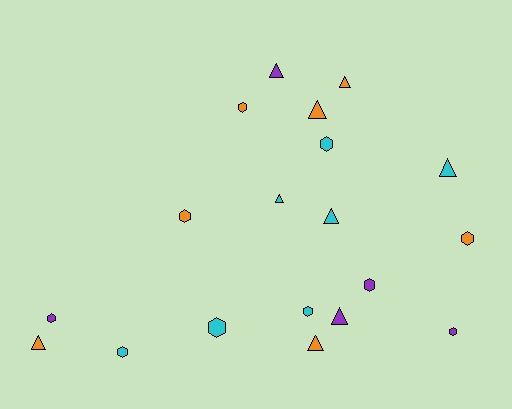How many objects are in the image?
There are 19 objects.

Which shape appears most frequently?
Hexagon, with 10 objects.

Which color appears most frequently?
Cyan, with 7 objects.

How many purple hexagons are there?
There are 3 purple hexagons.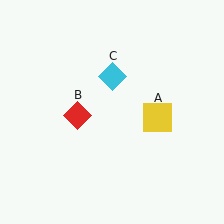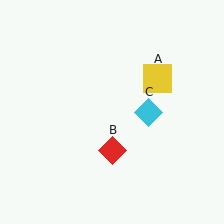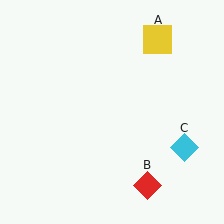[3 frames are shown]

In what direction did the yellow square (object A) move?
The yellow square (object A) moved up.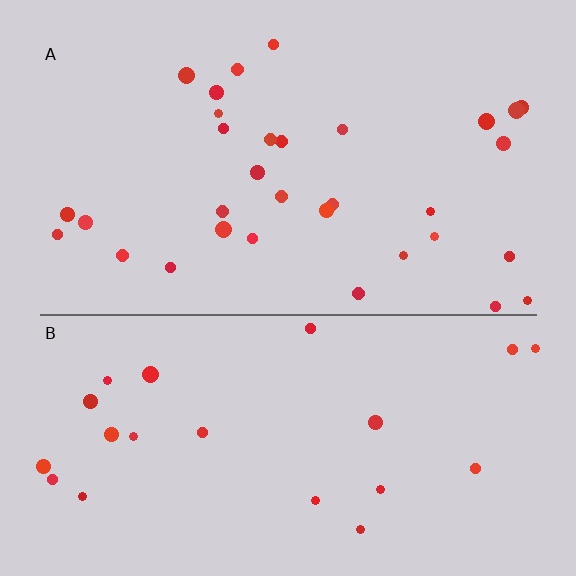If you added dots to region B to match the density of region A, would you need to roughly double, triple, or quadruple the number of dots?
Approximately double.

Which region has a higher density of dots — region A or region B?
A (the top).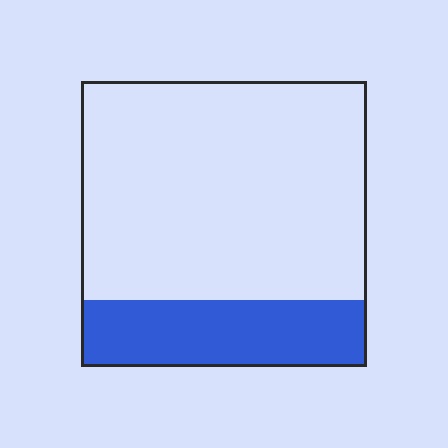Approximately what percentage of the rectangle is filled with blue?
Approximately 25%.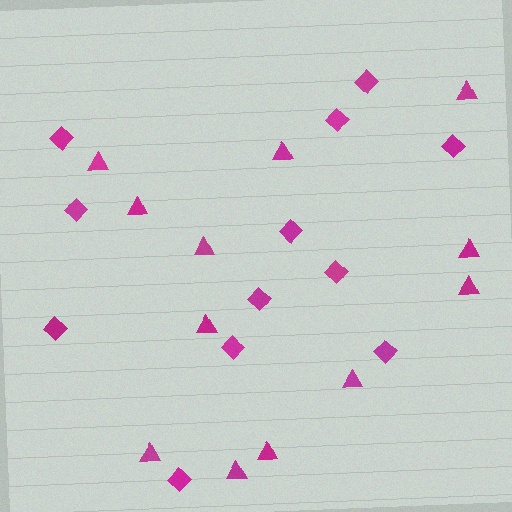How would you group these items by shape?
There are 2 groups: one group of triangles (12) and one group of diamonds (12).